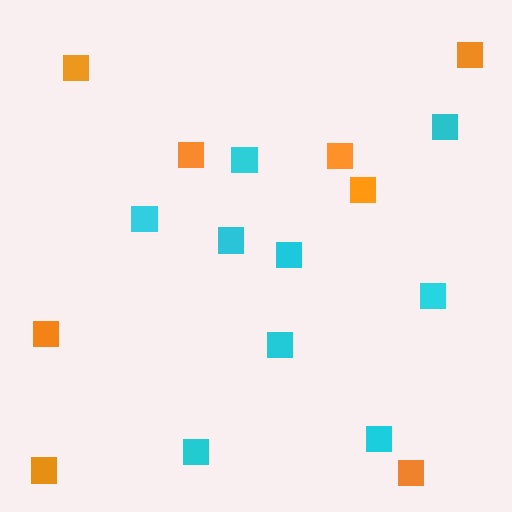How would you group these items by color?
There are 2 groups: one group of orange squares (8) and one group of cyan squares (9).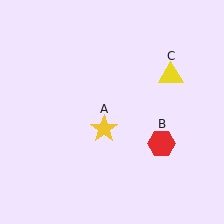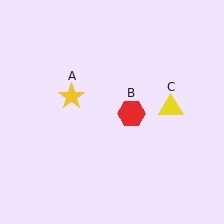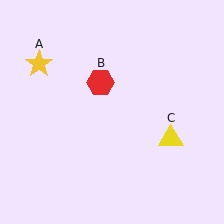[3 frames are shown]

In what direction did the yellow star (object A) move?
The yellow star (object A) moved up and to the left.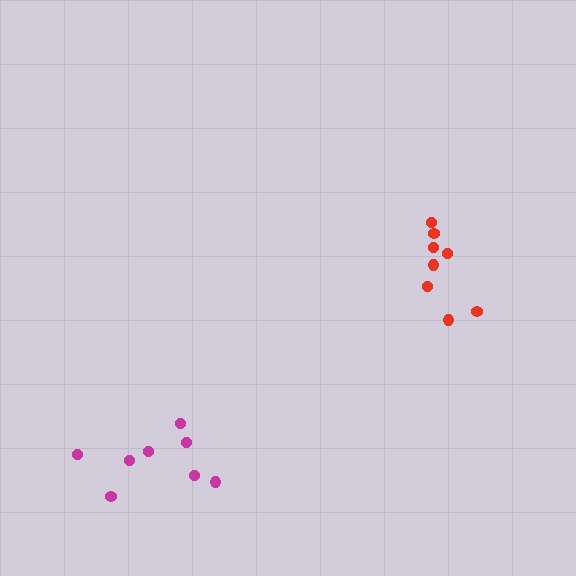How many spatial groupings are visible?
There are 2 spatial groupings.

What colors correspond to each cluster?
The clusters are colored: red, magenta.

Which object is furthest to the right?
The red cluster is rightmost.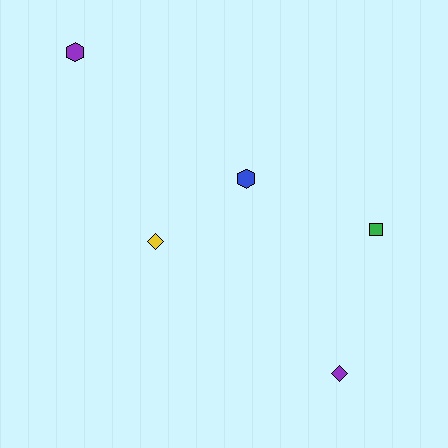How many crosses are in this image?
There are no crosses.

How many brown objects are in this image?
There are no brown objects.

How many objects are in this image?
There are 5 objects.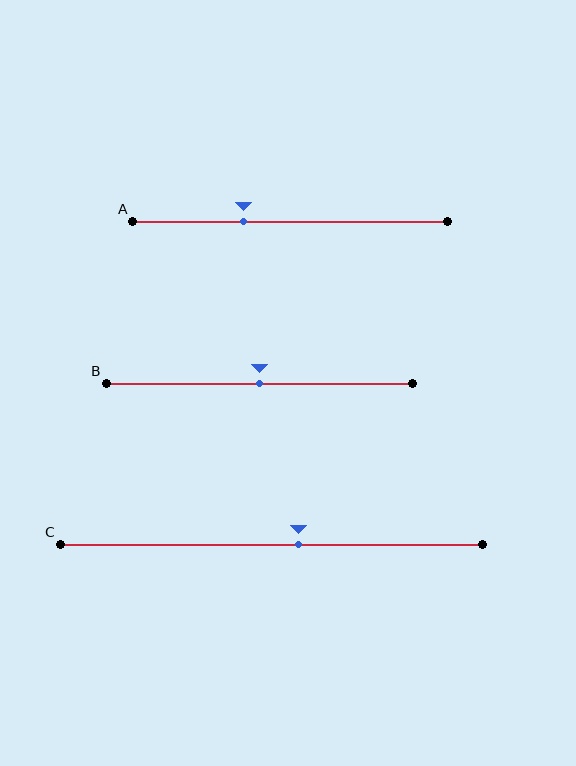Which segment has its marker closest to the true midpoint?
Segment B has its marker closest to the true midpoint.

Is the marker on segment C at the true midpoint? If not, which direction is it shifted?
No, the marker on segment C is shifted to the right by about 6% of the segment length.